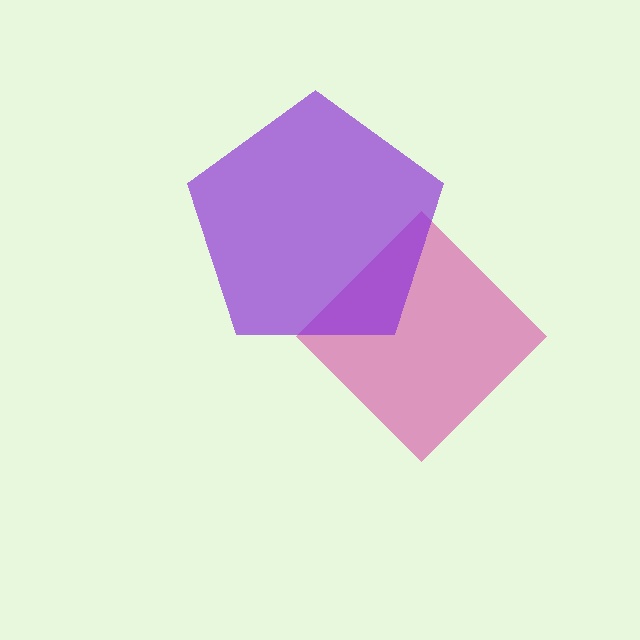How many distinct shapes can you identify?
There are 2 distinct shapes: a magenta diamond, a purple pentagon.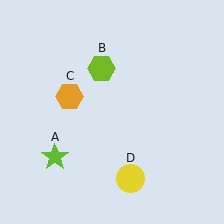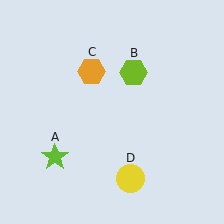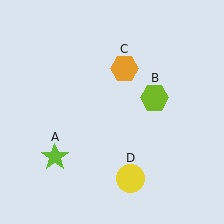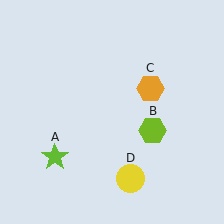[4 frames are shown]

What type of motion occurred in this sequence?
The lime hexagon (object B), orange hexagon (object C) rotated clockwise around the center of the scene.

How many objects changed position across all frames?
2 objects changed position: lime hexagon (object B), orange hexagon (object C).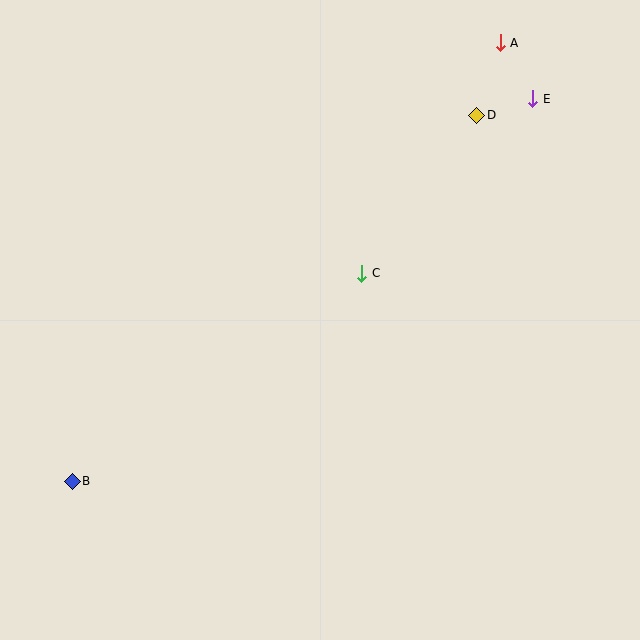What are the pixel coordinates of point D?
Point D is at (477, 115).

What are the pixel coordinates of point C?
Point C is at (362, 273).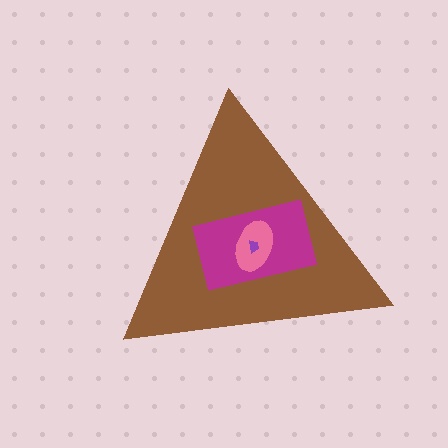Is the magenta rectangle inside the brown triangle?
Yes.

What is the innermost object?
The purple trapezoid.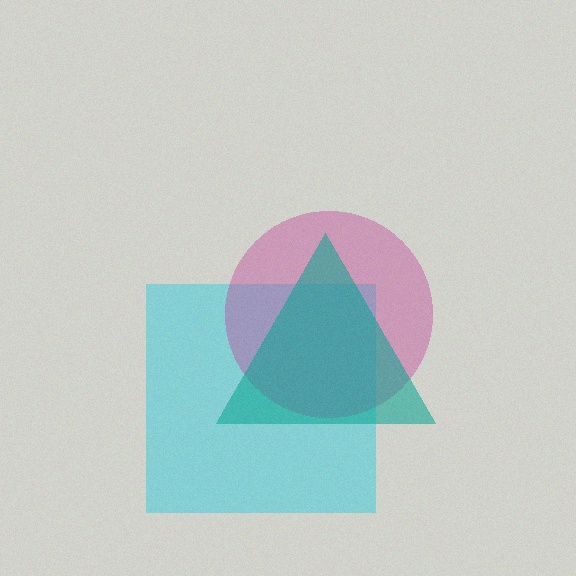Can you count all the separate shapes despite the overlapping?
Yes, there are 3 separate shapes.